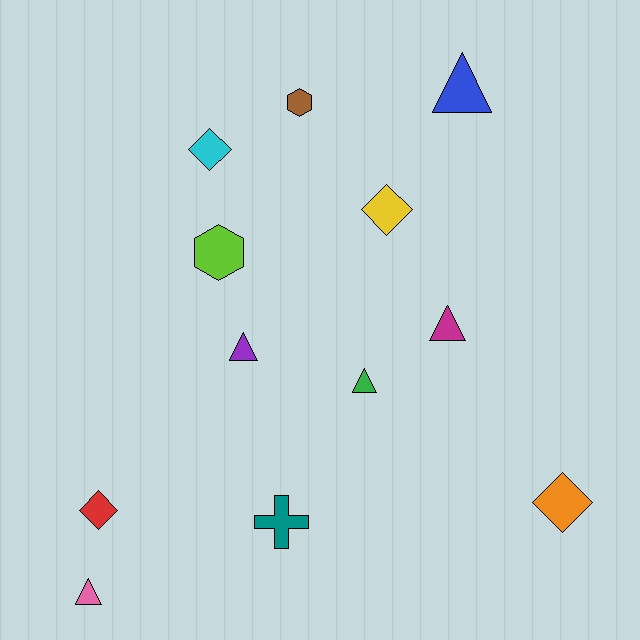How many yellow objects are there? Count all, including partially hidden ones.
There is 1 yellow object.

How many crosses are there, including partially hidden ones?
There is 1 cross.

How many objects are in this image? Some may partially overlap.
There are 12 objects.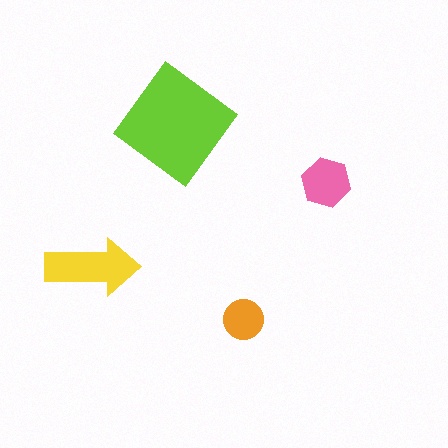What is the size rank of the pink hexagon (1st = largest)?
3rd.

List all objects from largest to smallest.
The lime diamond, the yellow arrow, the pink hexagon, the orange circle.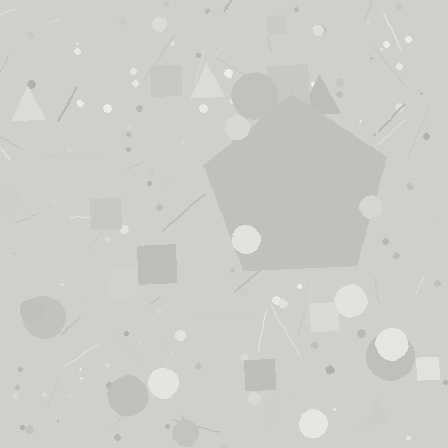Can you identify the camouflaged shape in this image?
The camouflaged shape is a pentagon.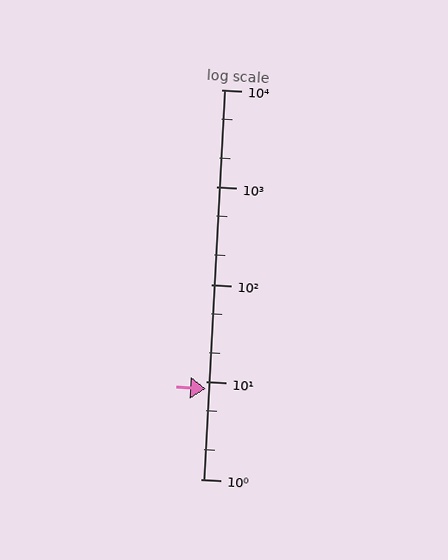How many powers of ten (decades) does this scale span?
The scale spans 4 decades, from 1 to 10000.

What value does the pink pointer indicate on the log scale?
The pointer indicates approximately 8.5.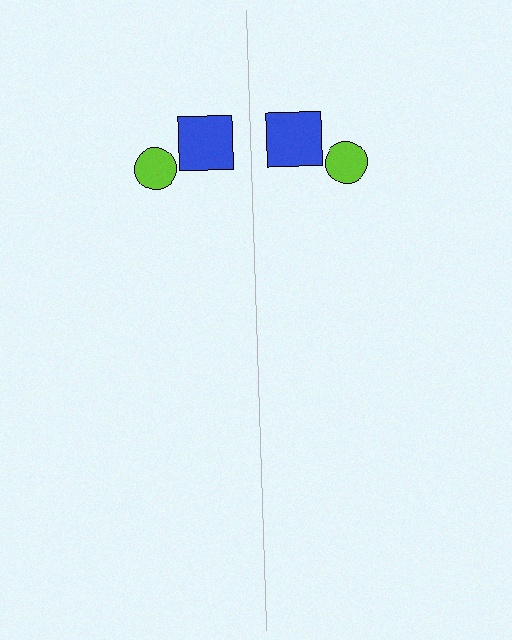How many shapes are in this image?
There are 4 shapes in this image.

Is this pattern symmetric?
Yes, this pattern has bilateral (reflection) symmetry.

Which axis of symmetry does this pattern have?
The pattern has a vertical axis of symmetry running through the center of the image.